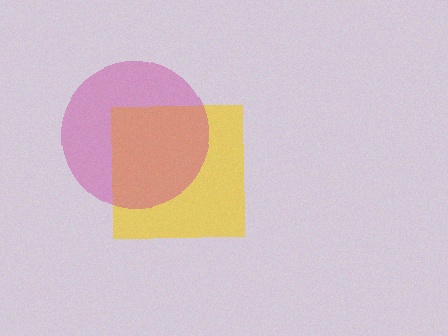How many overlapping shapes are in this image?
There are 2 overlapping shapes in the image.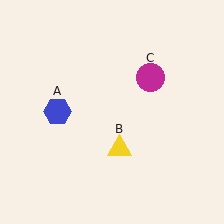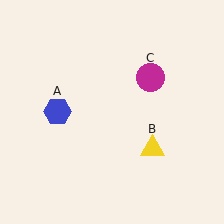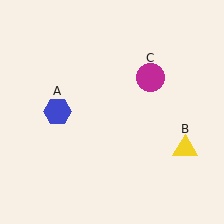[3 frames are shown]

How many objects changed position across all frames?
1 object changed position: yellow triangle (object B).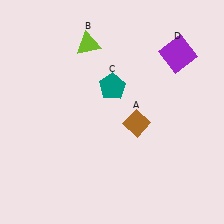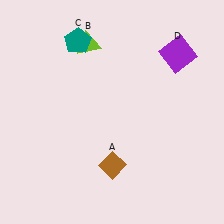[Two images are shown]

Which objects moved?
The objects that moved are: the brown diamond (A), the teal pentagon (C).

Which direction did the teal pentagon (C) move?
The teal pentagon (C) moved up.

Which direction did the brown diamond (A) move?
The brown diamond (A) moved down.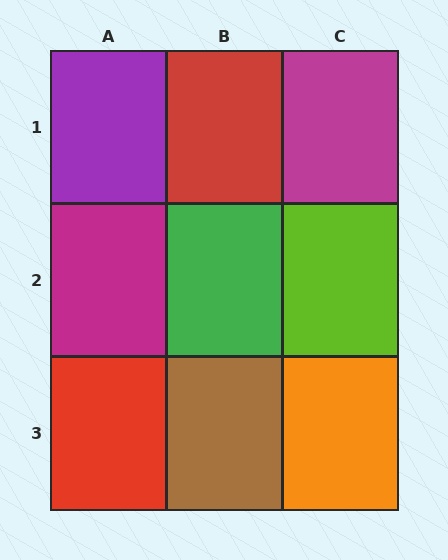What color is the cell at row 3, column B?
Brown.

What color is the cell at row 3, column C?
Orange.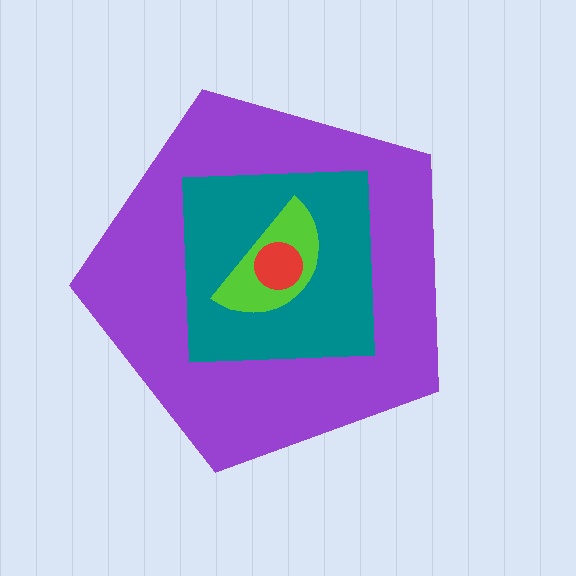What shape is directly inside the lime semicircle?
The red circle.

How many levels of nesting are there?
4.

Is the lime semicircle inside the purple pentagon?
Yes.